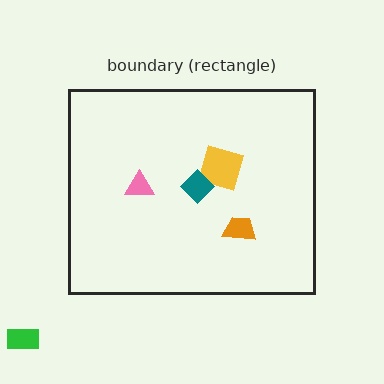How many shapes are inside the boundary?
4 inside, 1 outside.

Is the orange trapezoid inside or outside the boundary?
Inside.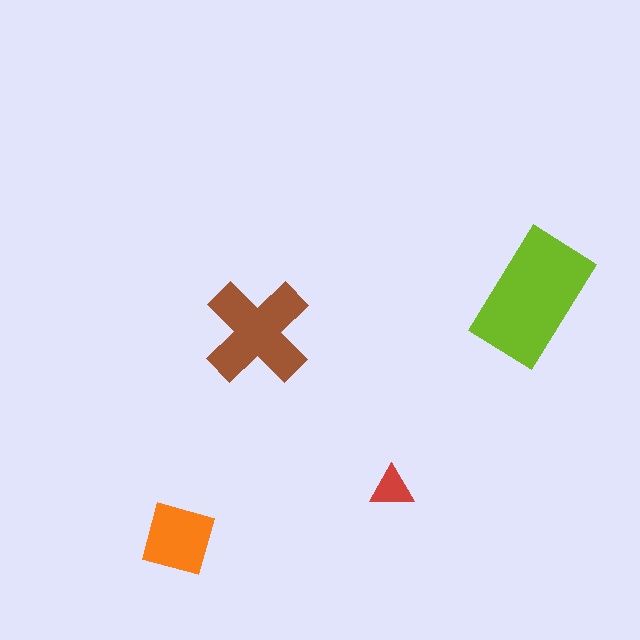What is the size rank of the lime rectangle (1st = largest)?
1st.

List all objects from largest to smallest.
The lime rectangle, the brown cross, the orange diamond, the red triangle.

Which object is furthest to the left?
The orange diamond is leftmost.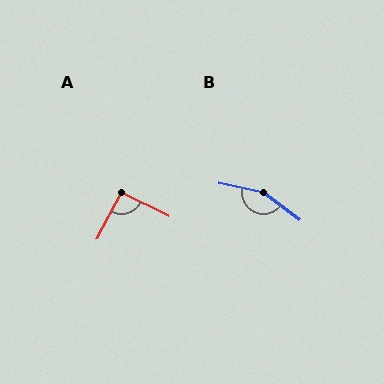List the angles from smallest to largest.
A (91°), B (155°).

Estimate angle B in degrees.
Approximately 155 degrees.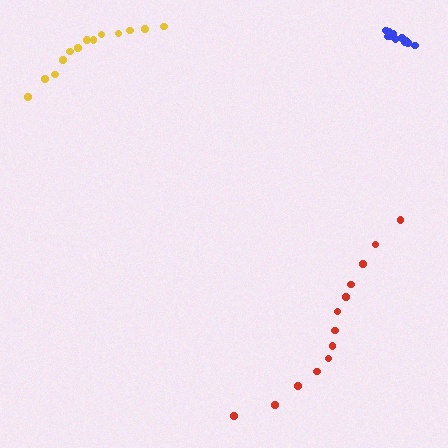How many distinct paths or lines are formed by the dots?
There are 3 distinct paths.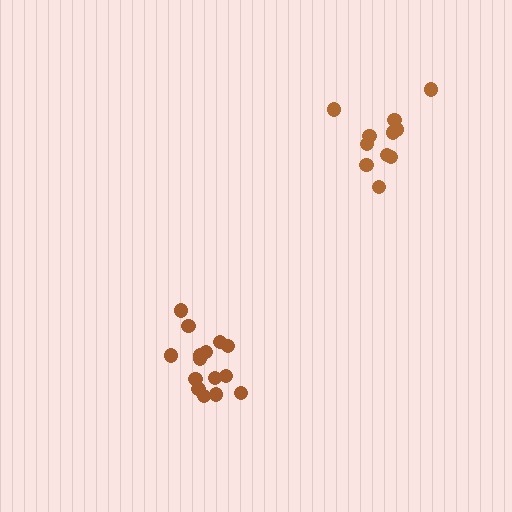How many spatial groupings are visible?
There are 2 spatial groupings.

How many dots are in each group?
Group 1: 11 dots, Group 2: 15 dots (26 total).